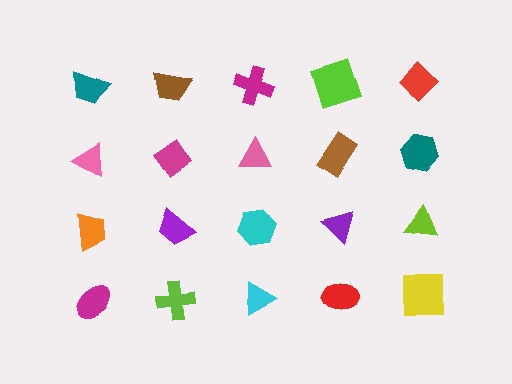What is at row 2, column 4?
A brown rectangle.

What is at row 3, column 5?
A lime triangle.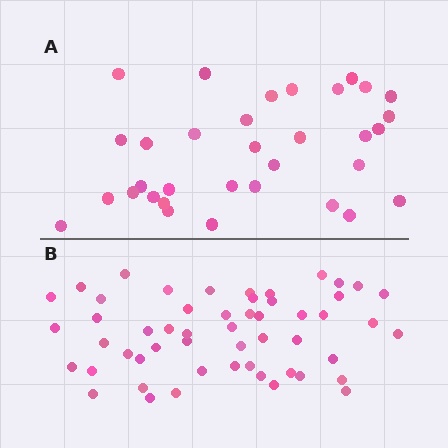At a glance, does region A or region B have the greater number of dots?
Region B (the bottom region) has more dots.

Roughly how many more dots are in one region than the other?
Region B has approximately 20 more dots than region A.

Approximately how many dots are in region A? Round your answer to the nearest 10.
About 30 dots. (The exact count is 33, which rounds to 30.)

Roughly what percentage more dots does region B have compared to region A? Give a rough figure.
About 60% more.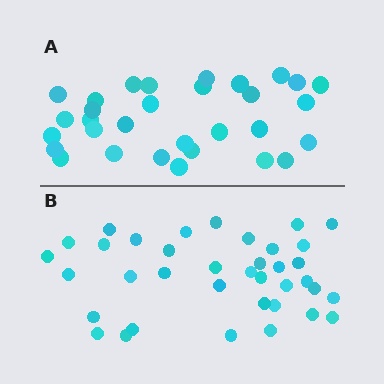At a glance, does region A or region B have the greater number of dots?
Region B (the bottom region) has more dots.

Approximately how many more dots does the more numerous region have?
Region B has about 6 more dots than region A.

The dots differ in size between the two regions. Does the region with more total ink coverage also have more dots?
No. Region A has more total ink coverage because its dots are larger, but region B actually contains more individual dots. Total area can be misleading — the number of items is what matters here.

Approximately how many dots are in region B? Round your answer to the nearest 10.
About 40 dots. (The exact count is 37, which rounds to 40.)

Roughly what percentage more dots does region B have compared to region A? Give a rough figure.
About 20% more.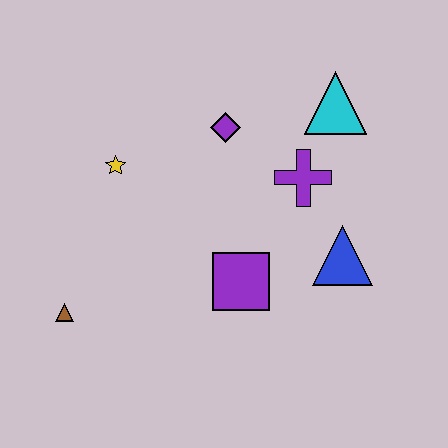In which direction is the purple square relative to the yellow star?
The purple square is to the right of the yellow star.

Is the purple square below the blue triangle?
Yes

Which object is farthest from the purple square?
The cyan triangle is farthest from the purple square.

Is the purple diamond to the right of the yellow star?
Yes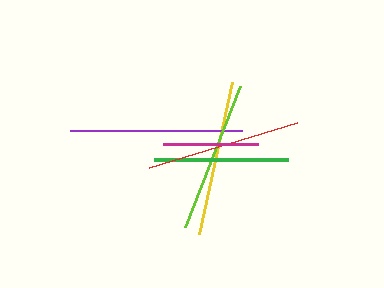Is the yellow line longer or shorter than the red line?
The yellow line is longer than the red line.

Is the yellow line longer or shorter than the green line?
The yellow line is longer than the green line.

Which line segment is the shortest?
The magenta line is the shortest at approximately 95 pixels.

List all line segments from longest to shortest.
From longest to shortest: purple, yellow, red, lime, green, magenta.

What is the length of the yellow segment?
The yellow segment is approximately 155 pixels long.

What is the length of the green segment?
The green segment is approximately 135 pixels long.